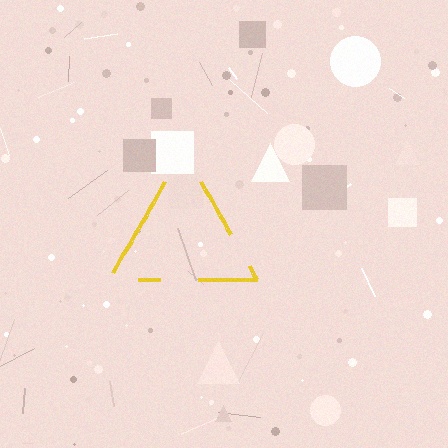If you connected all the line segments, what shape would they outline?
They would outline a triangle.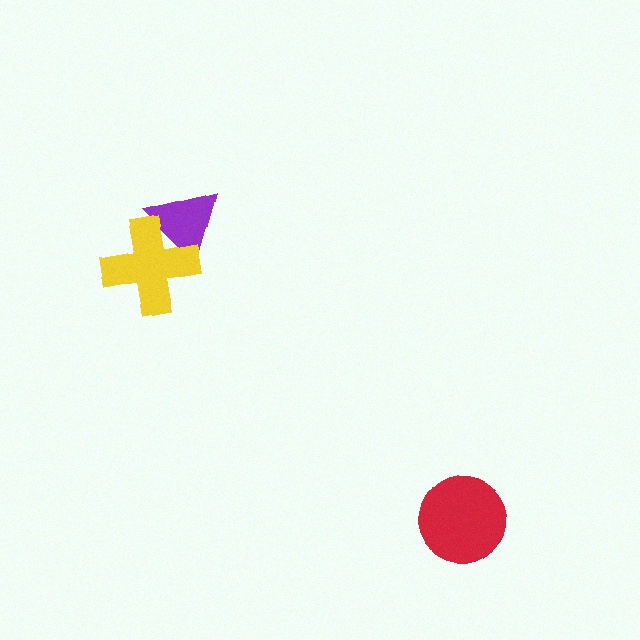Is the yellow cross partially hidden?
No, no other shape covers it.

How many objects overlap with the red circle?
0 objects overlap with the red circle.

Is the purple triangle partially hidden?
Yes, it is partially covered by another shape.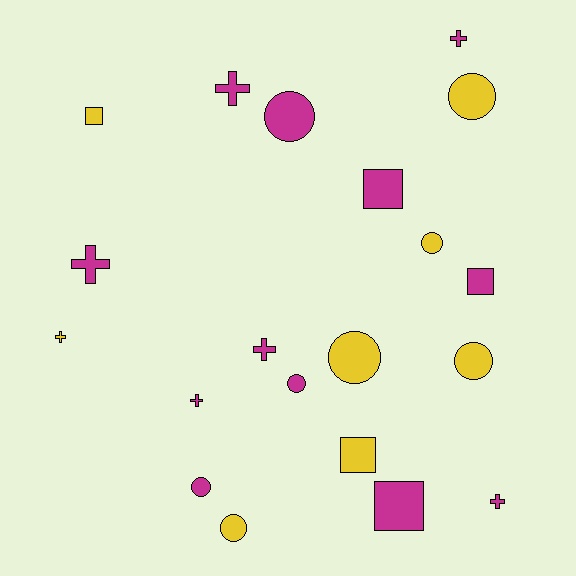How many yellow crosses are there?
There is 1 yellow cross.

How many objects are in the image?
There are 20 objects.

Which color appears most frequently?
Magenta, with 12 objects.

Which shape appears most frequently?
Circle, with 8 objects.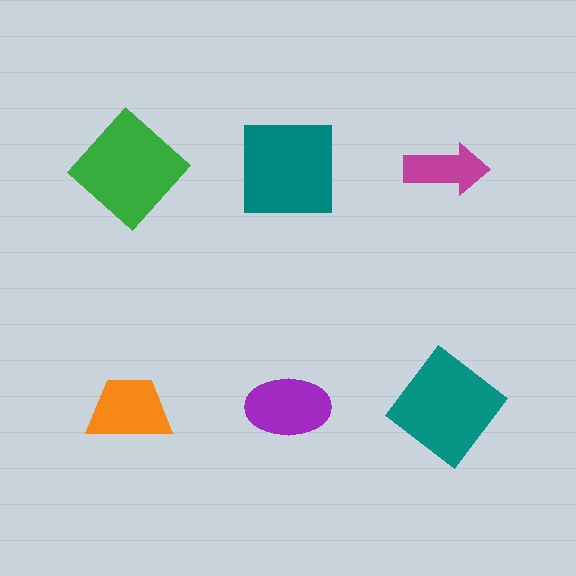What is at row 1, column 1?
A green diamond.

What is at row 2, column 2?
A purple ellipse.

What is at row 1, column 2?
A teal square.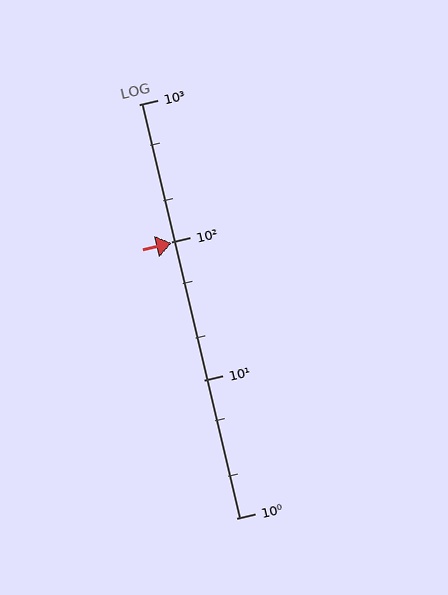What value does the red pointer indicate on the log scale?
The pointer indicates approximately 99.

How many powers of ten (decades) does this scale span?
The scale spans 3 decades, from 1 to 1000.